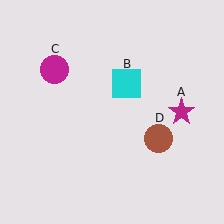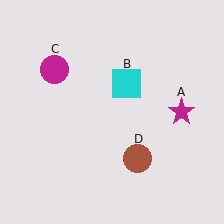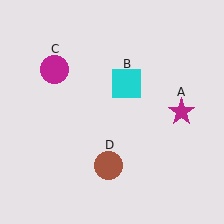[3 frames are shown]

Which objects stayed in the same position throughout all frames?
Magenta star (object A) and cyan square (object B) and magenta circle (object C) remained stationary.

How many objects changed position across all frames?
1 object changed position: brown circle (object D).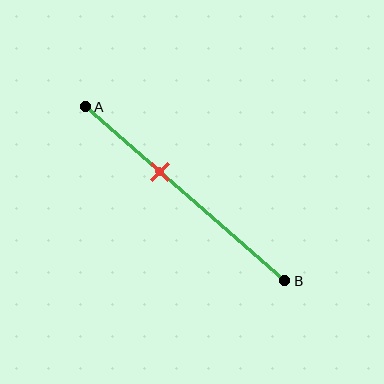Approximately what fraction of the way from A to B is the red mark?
The red mark is approximately 35% of the way from A to B.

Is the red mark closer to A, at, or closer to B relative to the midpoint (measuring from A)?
The red mark is closer to point A than the midpoint of segment AB.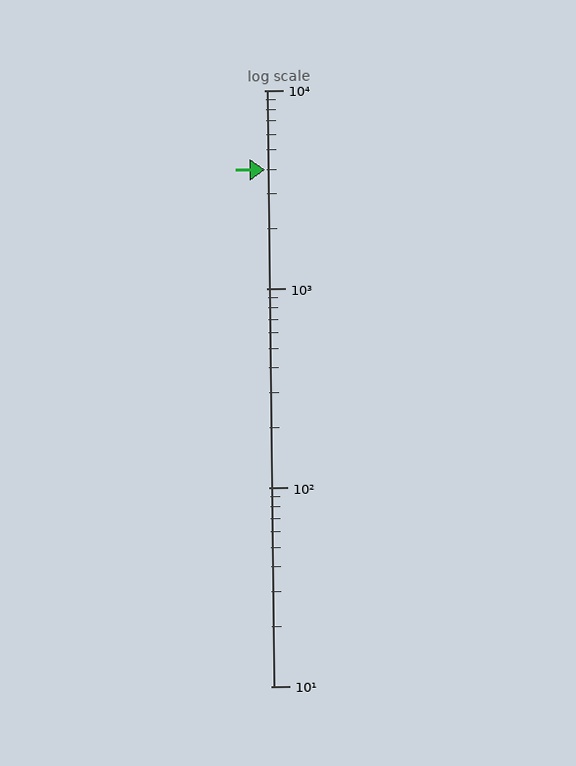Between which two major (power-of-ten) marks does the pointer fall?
The pointer is between 1000 and 10000.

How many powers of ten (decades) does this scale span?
The scale spans 3 decades, from 10 to 10000.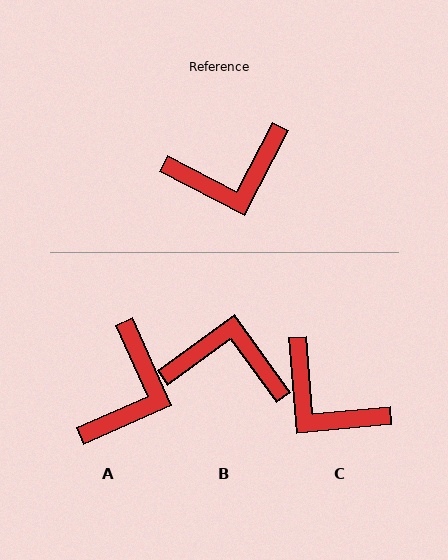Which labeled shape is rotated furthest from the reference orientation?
B, about 153 degrees away.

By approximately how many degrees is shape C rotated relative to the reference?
Approximately 58 degrees clockwise.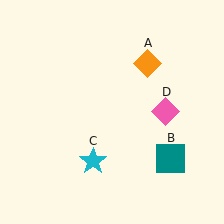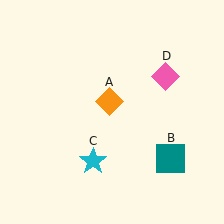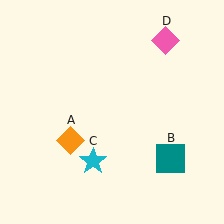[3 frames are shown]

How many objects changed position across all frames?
2 objects changed position: orange diamond (object A), pink diamond (object D).